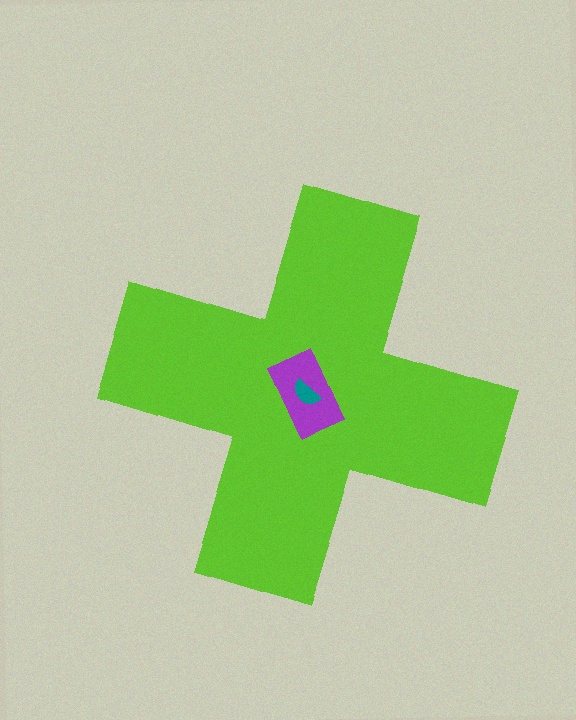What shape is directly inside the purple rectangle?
The teal semicircle.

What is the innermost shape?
The teal semicircle.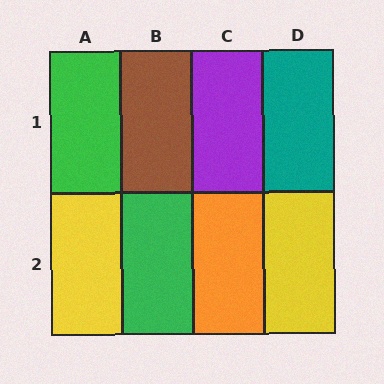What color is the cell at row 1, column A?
Green.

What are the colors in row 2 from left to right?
Yellow, green, orange, yellow.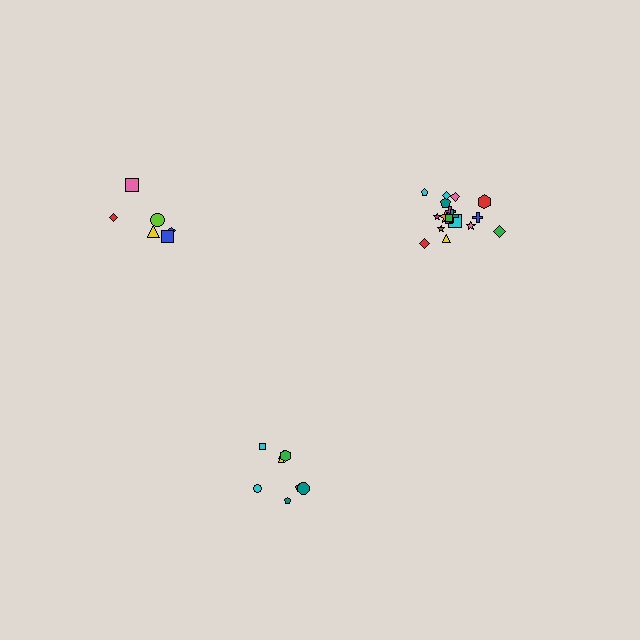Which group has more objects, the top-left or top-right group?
The top-right group.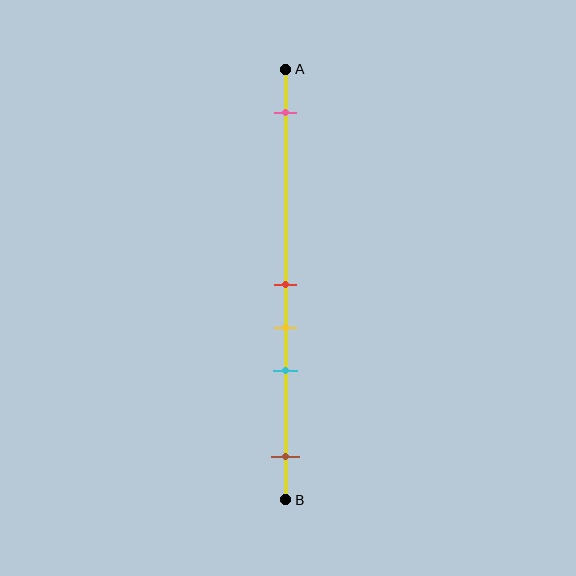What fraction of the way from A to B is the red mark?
The red mark is approximately 50% (0.5) of the way from A to B.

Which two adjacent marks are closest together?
The red and yellow marks are the closest adjacent pair.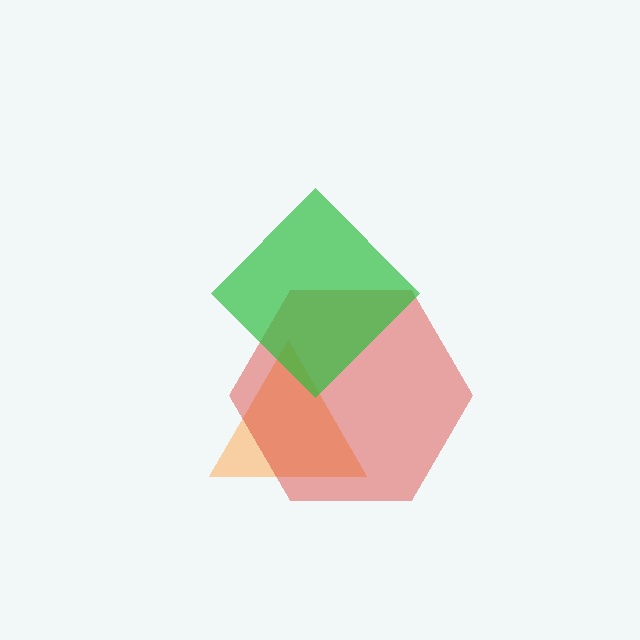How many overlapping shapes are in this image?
There are 3 overlapping shapes in the image.